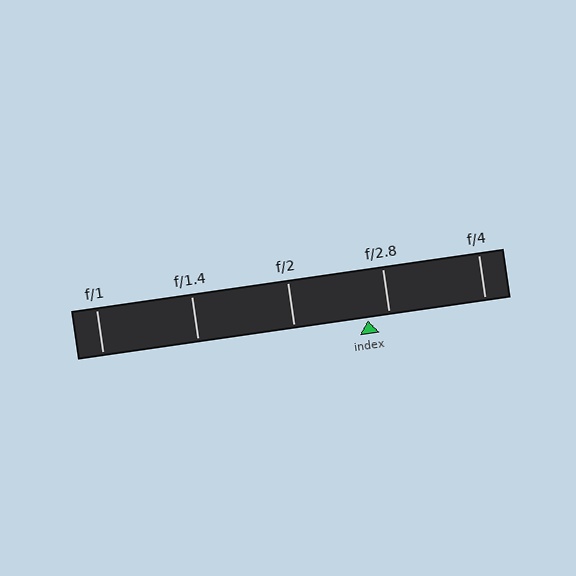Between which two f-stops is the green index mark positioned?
The index mark is between f/2 and f/2.8.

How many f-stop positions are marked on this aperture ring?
There are 5 f-stop positions marked.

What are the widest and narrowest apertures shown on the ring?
The widest aperture shown is f/1 and the narrowest is f/4.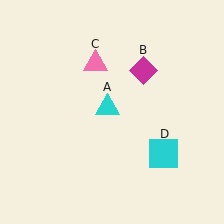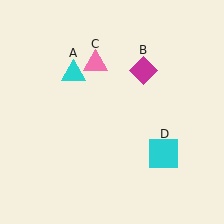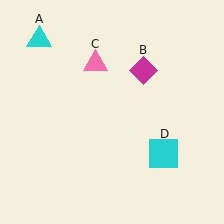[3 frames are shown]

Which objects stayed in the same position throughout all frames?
Magenta diamond (object B) and pink triangle (object C) and cyan square (object D) remained stationary.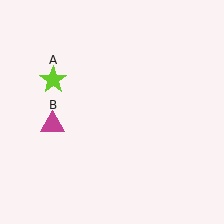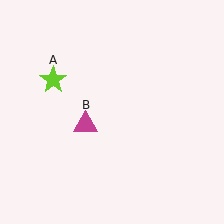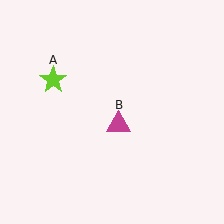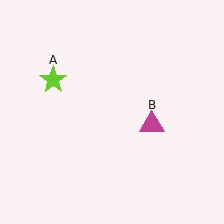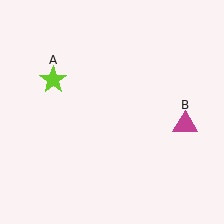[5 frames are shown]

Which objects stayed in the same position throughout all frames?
Lime star (object A) remained stationary.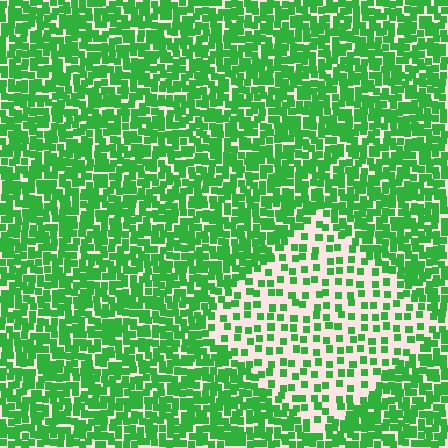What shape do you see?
I see a diamond.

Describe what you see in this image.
The image contains small green elements arranged at two different densities. A diamond-shaped region is visible where the elements are less densely packed than the surrounding area.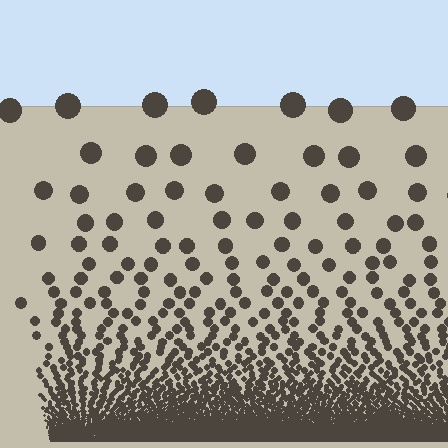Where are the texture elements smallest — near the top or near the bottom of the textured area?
Near the bottom.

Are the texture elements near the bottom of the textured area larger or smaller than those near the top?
Smaller. The gradient is inverted — elements near the bottom are smaller and denser.